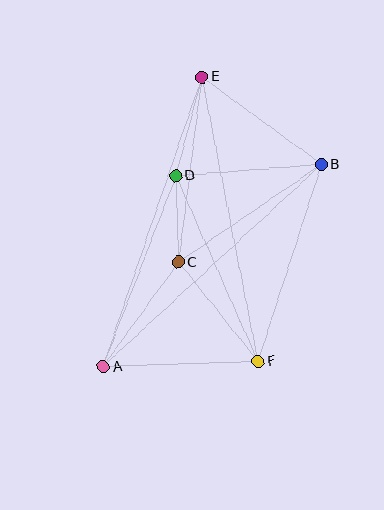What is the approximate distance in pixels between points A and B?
The distance between A and B is approximately 297 pixels.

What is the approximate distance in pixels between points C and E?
The distance between C and E is approximately 187 pixels.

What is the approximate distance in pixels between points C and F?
The distance between C and F is approximately 127 pixels.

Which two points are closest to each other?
Points C and D are closest to each other.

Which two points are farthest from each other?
Points A and E are farthest from each other.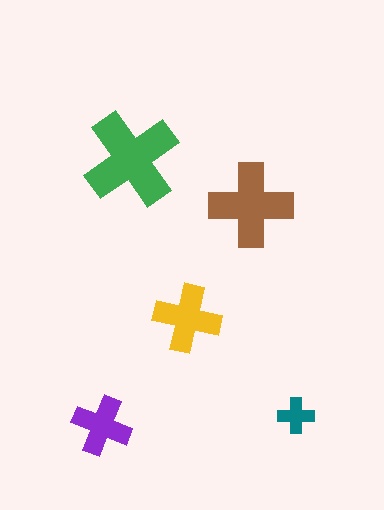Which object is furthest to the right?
The teal cross is rightmost.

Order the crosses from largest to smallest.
the green one, the brown one, the yellow one, the purple one, the teal one.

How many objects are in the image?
There are 5 objects in the image.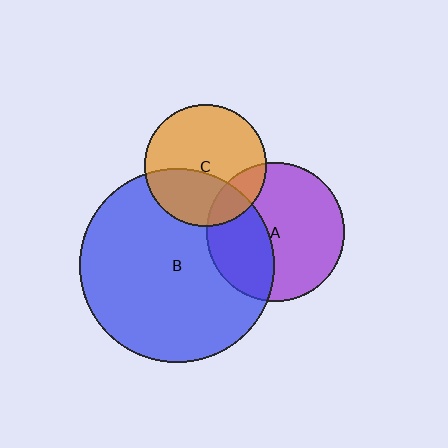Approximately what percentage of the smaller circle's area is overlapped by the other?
Approximately 15%.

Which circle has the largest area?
Circle B (blue).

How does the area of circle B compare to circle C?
Approximately 2.5 times.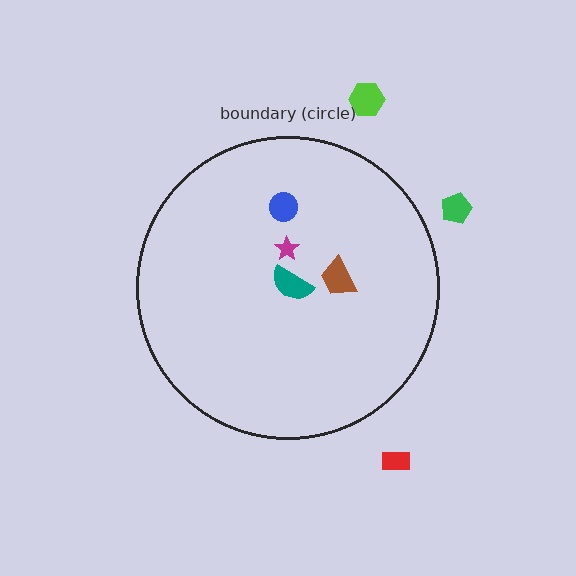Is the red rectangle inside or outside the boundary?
Outside.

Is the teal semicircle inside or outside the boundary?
Inside.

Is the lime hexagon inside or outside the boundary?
Outside.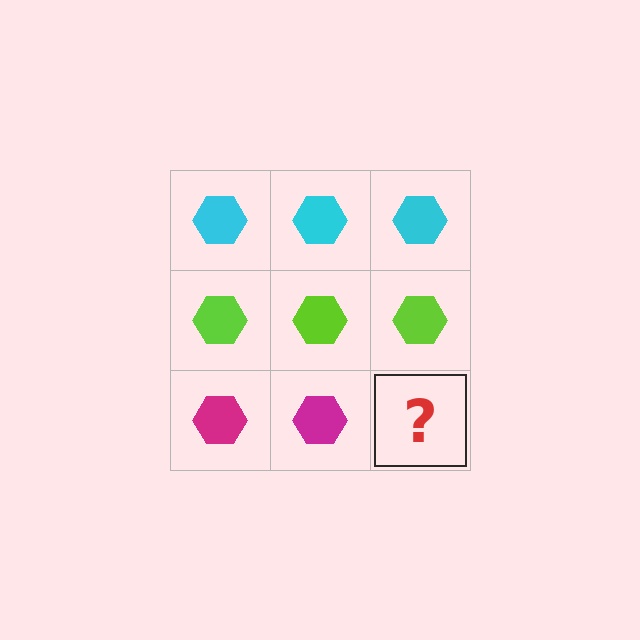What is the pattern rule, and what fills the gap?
The rule is that each row has a consistent color. The gap should be filled with a magenta hexagon.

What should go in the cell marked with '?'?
The missing cell should contain a magenta hexagon.